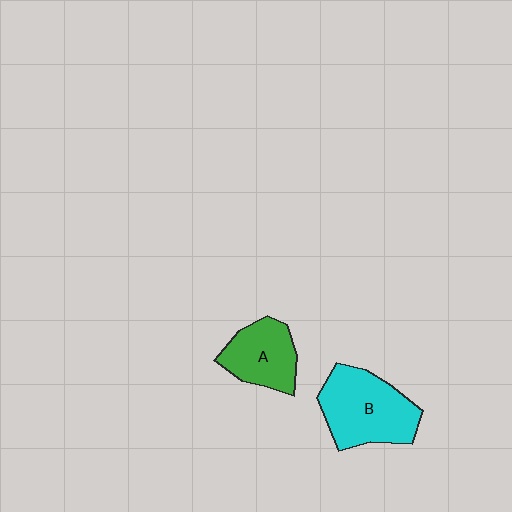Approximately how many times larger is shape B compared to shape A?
Approximately 1.5 times.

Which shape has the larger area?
Shape B (cyan).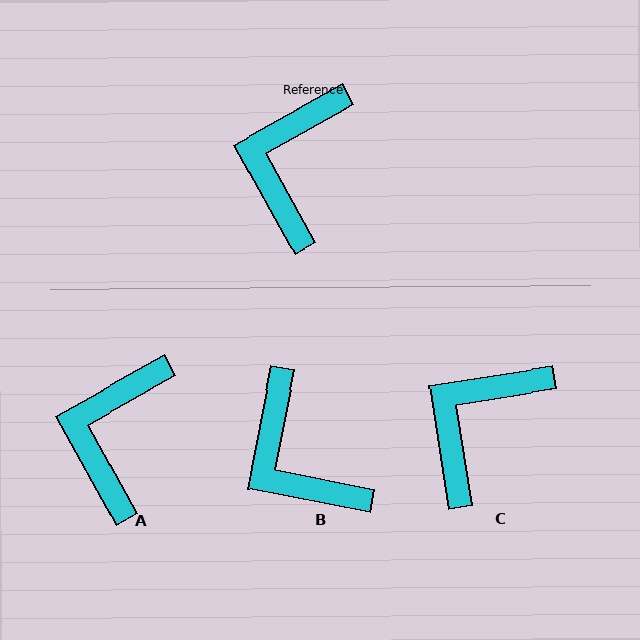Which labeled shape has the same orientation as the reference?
A.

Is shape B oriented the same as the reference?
No, it is off by about 50 degrees.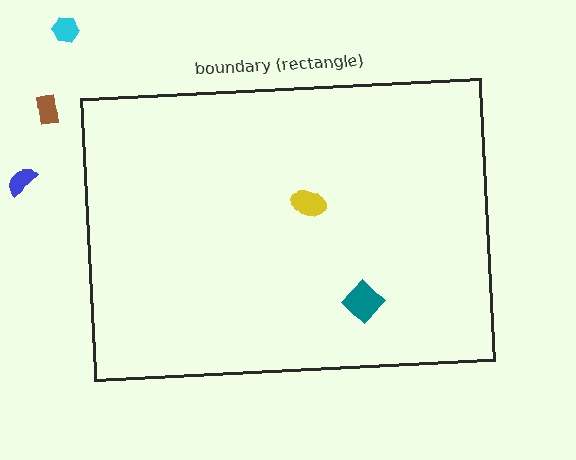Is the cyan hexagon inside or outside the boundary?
Outside.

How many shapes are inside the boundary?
2 inside, 3 outside.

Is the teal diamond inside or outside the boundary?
Inside.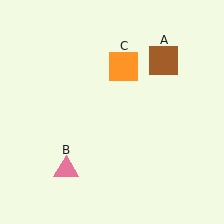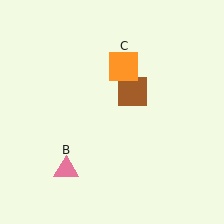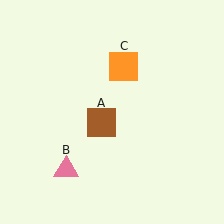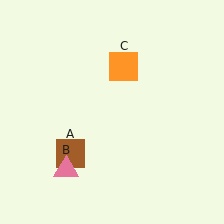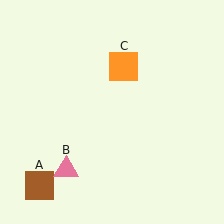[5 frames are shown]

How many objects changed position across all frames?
1 object changed position: brown square (object A).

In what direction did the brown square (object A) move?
The brown square (object A) moved down and to the left.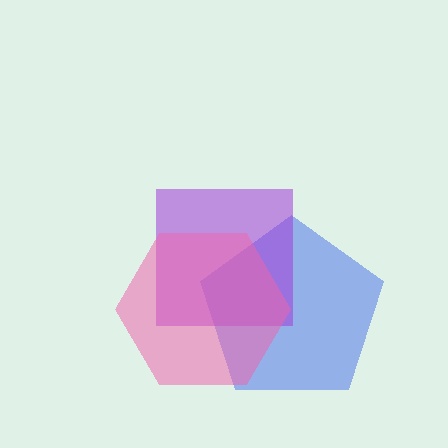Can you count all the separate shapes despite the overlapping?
Yes, there are 3 separate shapes.